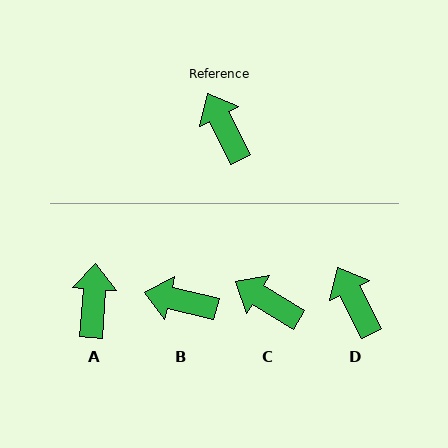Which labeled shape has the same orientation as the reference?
D.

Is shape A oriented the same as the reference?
No, it is off by about 30 degrees.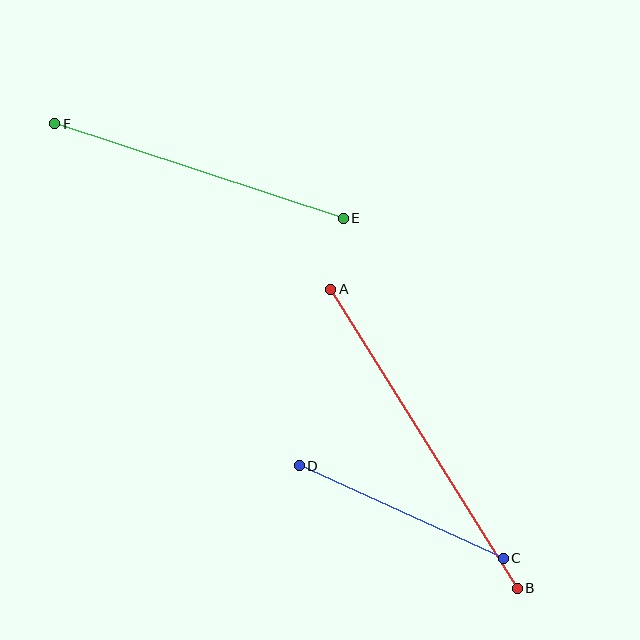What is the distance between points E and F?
The distance is approximately 303 pixels.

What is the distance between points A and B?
The distance is approximately 352 pixels.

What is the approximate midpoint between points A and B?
The midpoint is at approximately (424, 439) pixels.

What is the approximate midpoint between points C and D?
The midpoint is at approximately (401, 512) pixels.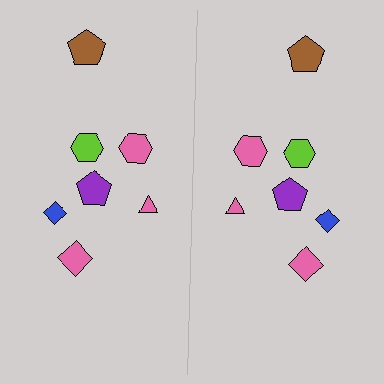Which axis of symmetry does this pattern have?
The pattern has a vertical axis of symmetry running through the center of the image.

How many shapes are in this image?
There are 14 shapes in this image.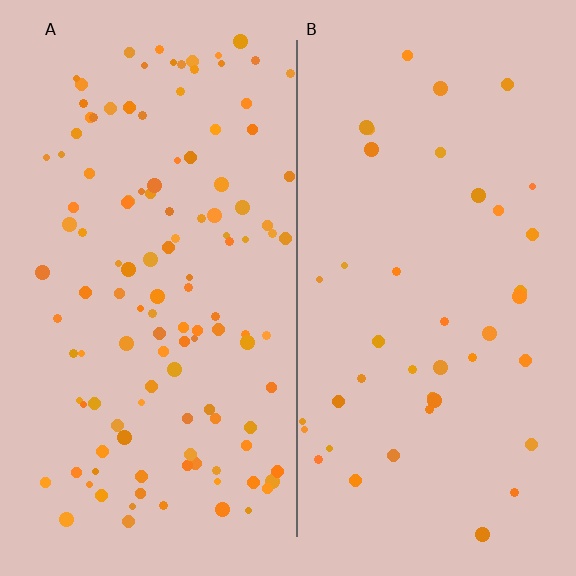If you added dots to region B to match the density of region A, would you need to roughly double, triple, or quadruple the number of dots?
Approximately triple.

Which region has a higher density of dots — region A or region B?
A (the left).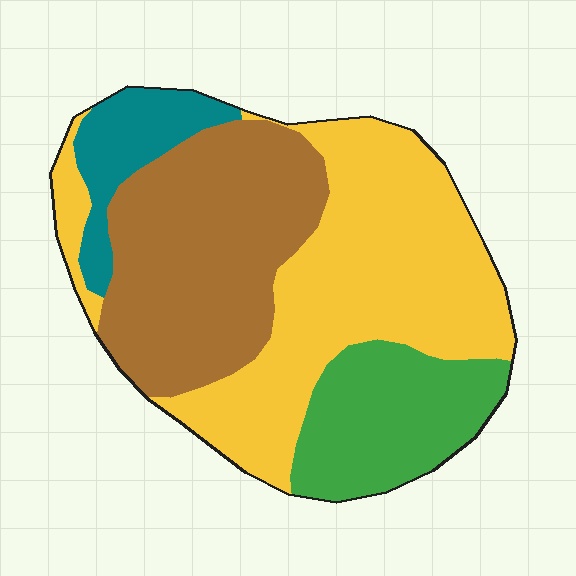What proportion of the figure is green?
Green takes up less than a quarter of the figure.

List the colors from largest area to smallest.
From largest to smallest: yellow, brown, green, teal.